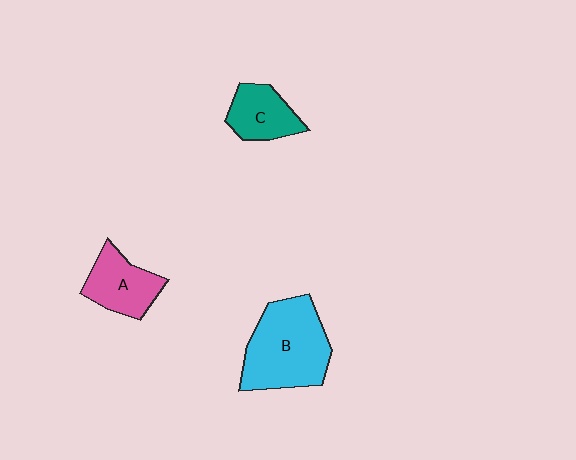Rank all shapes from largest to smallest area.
From largest to smallest: B (cyan), A (pink), C (teal).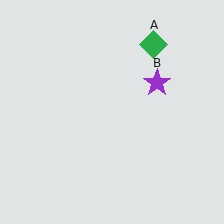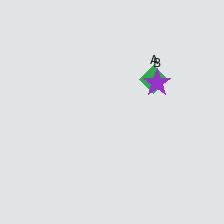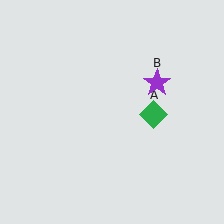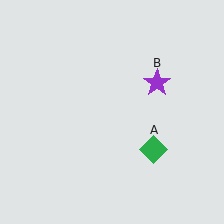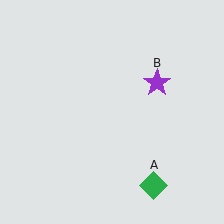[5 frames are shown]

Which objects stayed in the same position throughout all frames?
Purple star (object B) remained stationary.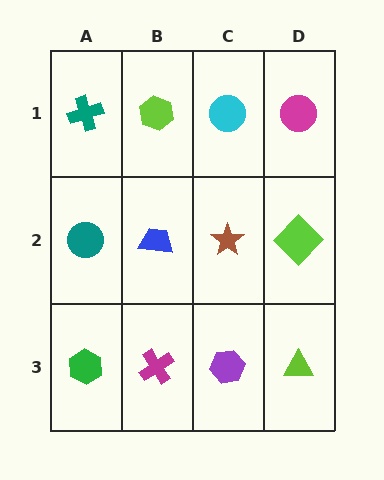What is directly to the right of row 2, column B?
A brown star.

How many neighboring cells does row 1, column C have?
3.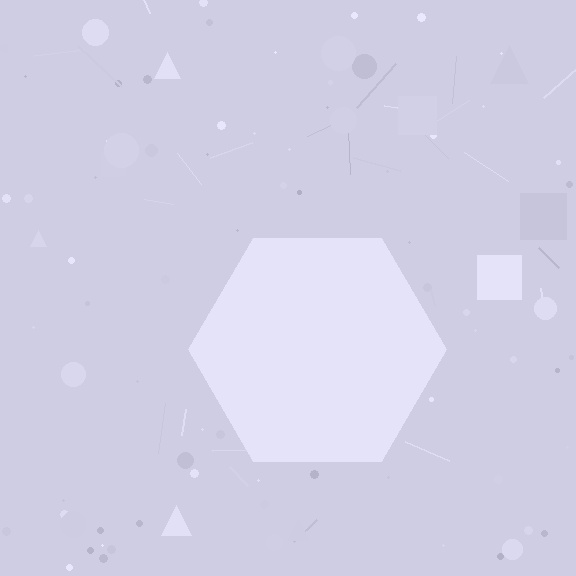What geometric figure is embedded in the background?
A hexagon is embedded in the background.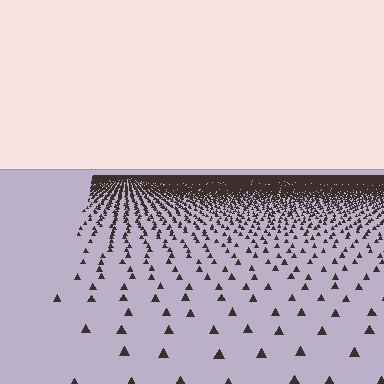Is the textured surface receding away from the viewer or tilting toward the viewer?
The surface is receding away from the viewer. Texture elements get smaller and denser toward the top.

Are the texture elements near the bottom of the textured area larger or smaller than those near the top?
Larger. Near the bottom, elements are closer to the viewer and appear at a bigger on-screen size.